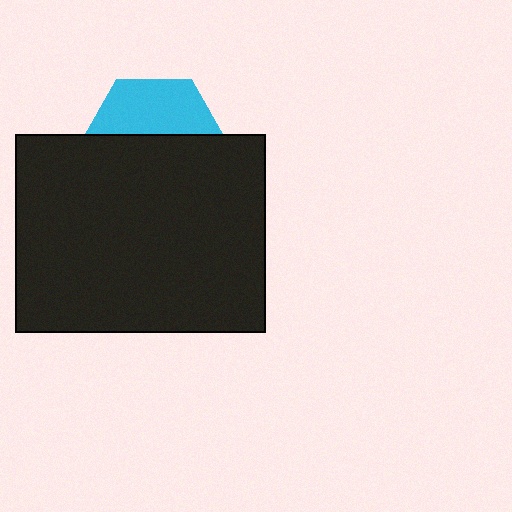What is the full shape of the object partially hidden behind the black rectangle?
The partially hidden object is a cyan hexagon.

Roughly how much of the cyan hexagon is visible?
A small part of it is visible (roughly 39%).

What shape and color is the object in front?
The object in front is a black rectangle.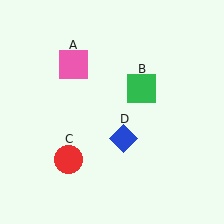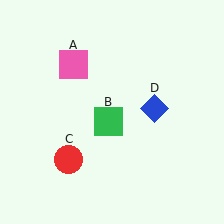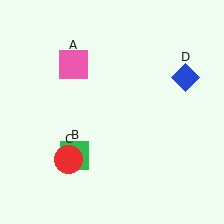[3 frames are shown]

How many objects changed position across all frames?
2 objects changed position: green square (object B), blue diamond (object D).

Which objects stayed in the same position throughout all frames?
Pink square (object A) and red circle (object C) remained stationary.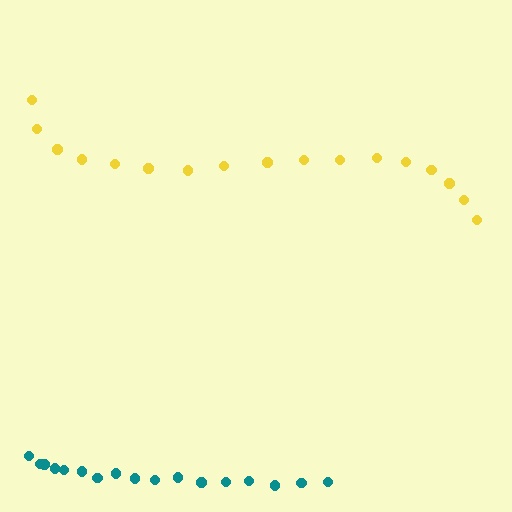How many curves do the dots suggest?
There are 2 distinct paths.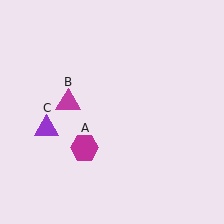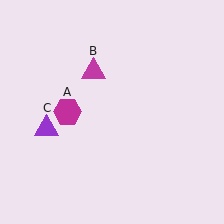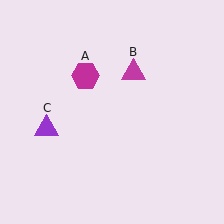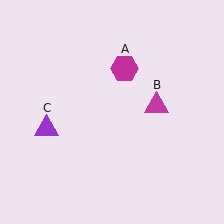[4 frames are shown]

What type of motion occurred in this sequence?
The magenta hexagon (object A), magenta triangle (object B) rotated clockwise around the center of the scene.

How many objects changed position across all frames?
2 objects changed position: magenta hexagon (object A), magenta triangle (object B).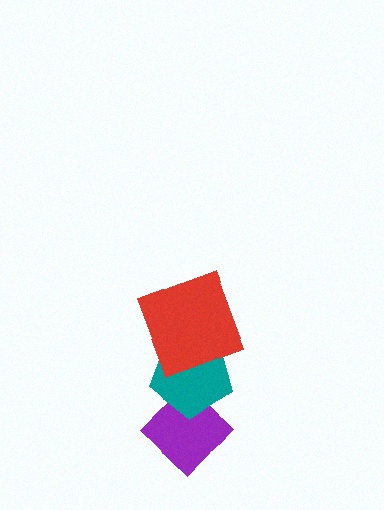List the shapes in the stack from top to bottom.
From top to bottom: the red square, the teal pentagon, the purple diamond.